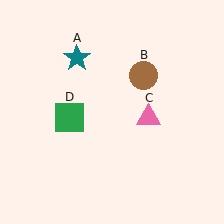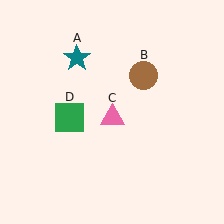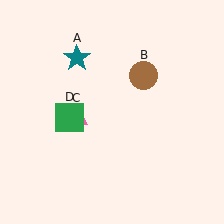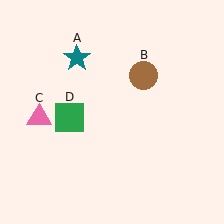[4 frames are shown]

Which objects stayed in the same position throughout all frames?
Teal star (object A) and brown circle (object B) and green square (object D) remained stationary.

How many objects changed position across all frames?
1 object changed position: pink triangle (object C).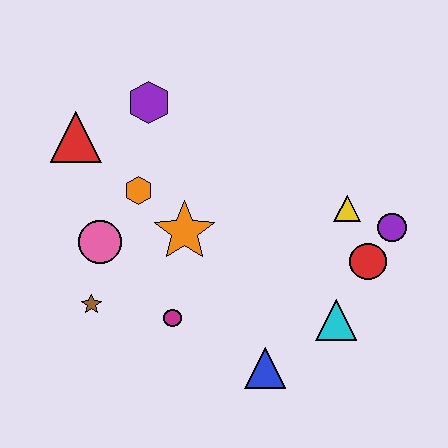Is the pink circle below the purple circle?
Yes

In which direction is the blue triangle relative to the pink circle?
The blue triangle is to the right of the pink circle.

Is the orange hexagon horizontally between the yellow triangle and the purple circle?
No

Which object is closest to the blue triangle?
The cyan triangle is closest to the blue triangle.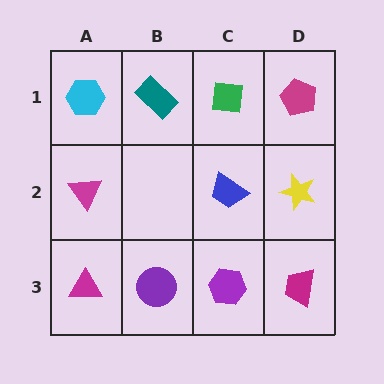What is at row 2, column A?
A magenta triangle.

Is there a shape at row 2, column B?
No, that cell is empty.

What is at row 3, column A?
A magenta triangle.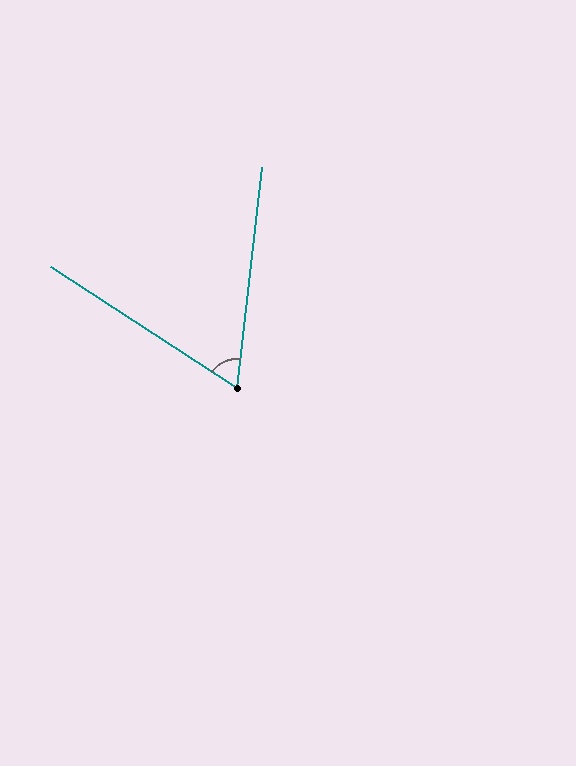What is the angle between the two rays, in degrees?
Approximately 63 degrees.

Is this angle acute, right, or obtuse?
It is acute.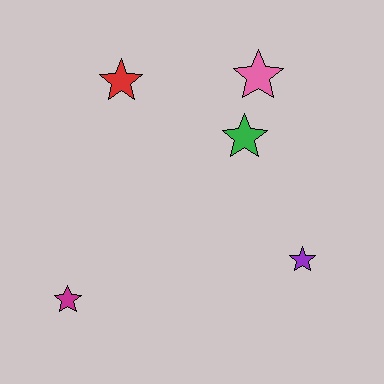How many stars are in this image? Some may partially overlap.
There are 5 stars.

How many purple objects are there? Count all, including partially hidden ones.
There is 1 purple object.